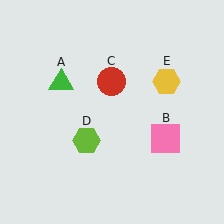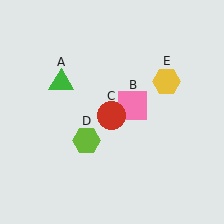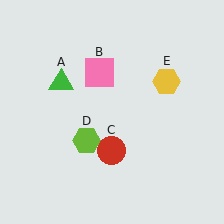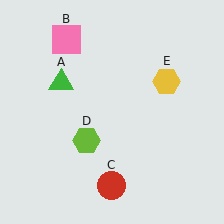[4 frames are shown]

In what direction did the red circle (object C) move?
The red circle (object C) moved down.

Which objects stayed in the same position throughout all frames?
Green triangle (object A) and lime hexagon (object D) and yellow hexagon (object E) remained stationary.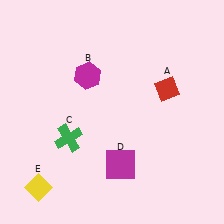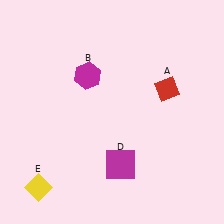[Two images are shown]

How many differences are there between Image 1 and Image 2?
There is 1 difference between the two images.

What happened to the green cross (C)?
The green cross (C) was removed in Image 2. It was in the bottom-left area of Image 1.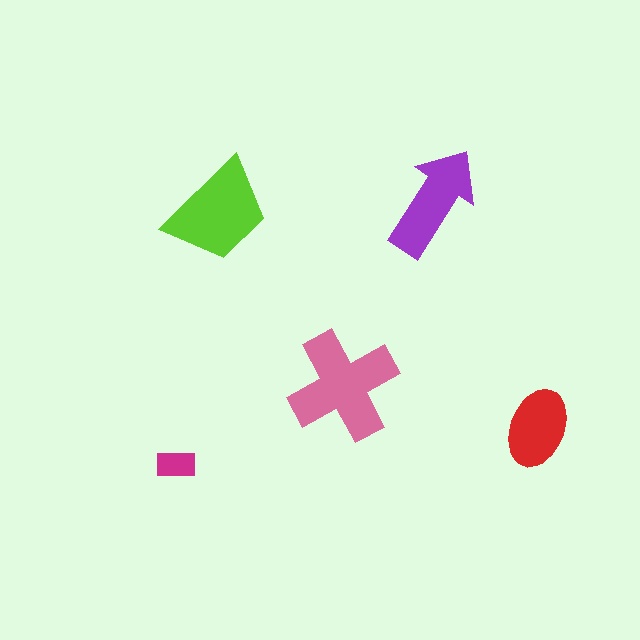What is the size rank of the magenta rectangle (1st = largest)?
5th.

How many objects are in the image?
There are 5 objects in the image.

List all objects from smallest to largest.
The magenta rectangle, the red ellipse, the purple arrow, the lime trapezoid, the pink cross.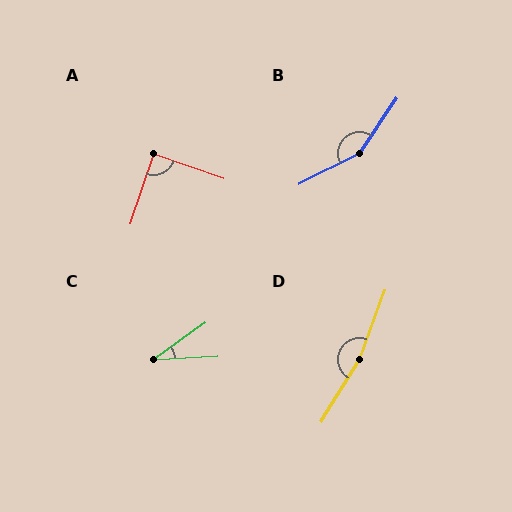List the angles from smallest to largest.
C (32°), A (89°), B (151°), D (169°).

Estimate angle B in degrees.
Approximately 151 degrees.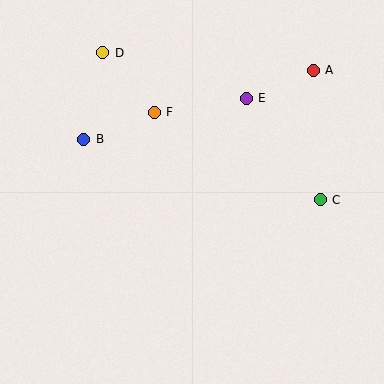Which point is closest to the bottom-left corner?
Point B is closest to the bottom-left corner.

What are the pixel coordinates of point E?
Point E is at (246, 98).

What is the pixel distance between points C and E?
The distance between C and E is 126 pixels.